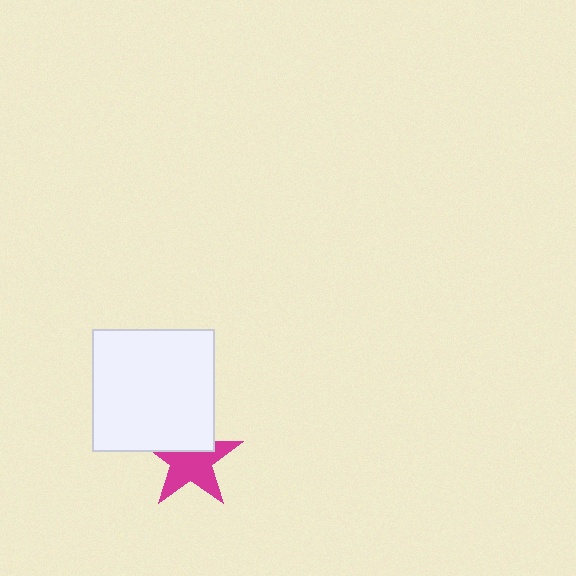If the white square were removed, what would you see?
You would see the complete magenta star.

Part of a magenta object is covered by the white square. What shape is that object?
It is a star.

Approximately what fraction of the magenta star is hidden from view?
Roughly 34% of the magenta star is hidden behind the white square.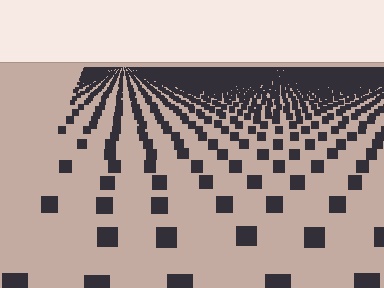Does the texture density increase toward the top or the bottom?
Density increases toward the top.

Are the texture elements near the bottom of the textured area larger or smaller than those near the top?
Larger. Near the bottom, elements are closer to the viewer and appear at a bigger on-screen size.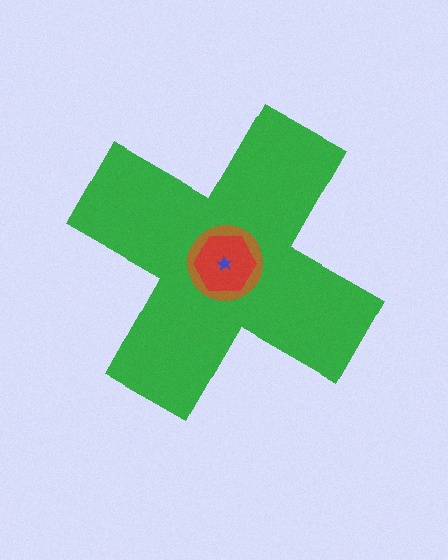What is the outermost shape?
The green cross.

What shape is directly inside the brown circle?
The red hexagon.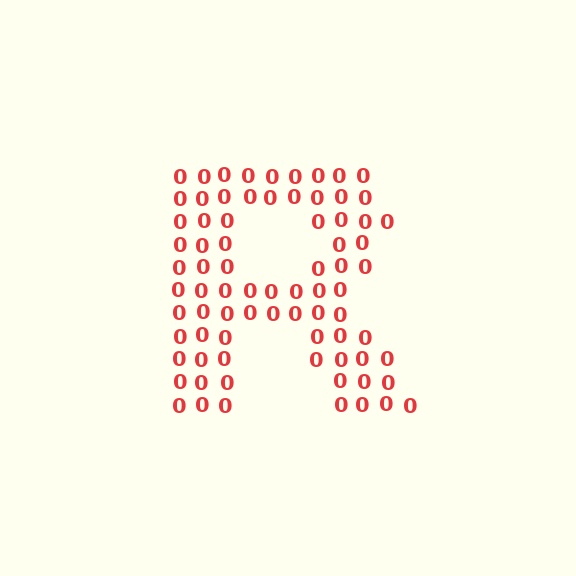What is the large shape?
The large shape is the letter R.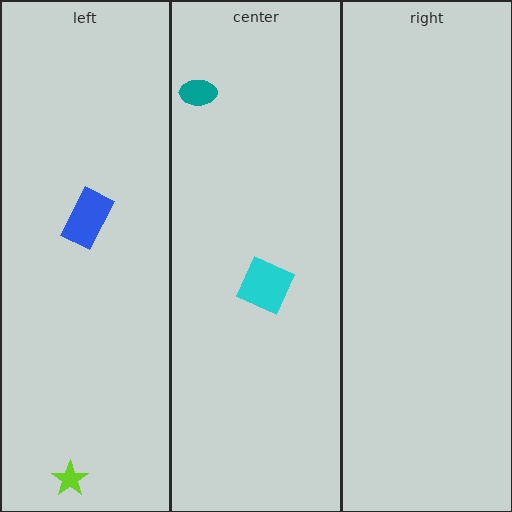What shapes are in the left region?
The lime star, the blue rectangle.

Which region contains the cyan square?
The center region.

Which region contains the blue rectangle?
The left region.